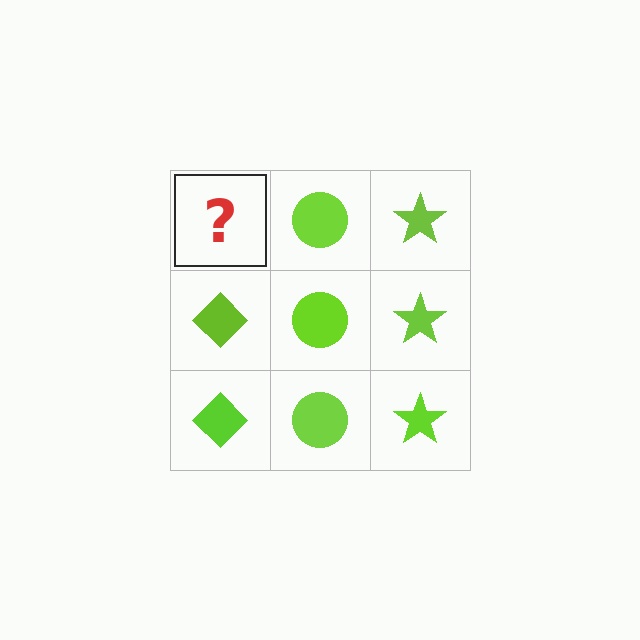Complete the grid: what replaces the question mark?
The question mark should be replaced with a lime diamond.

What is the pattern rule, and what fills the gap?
The rule is that each column has a consistent shape. The gap should be filled with a lime diamond.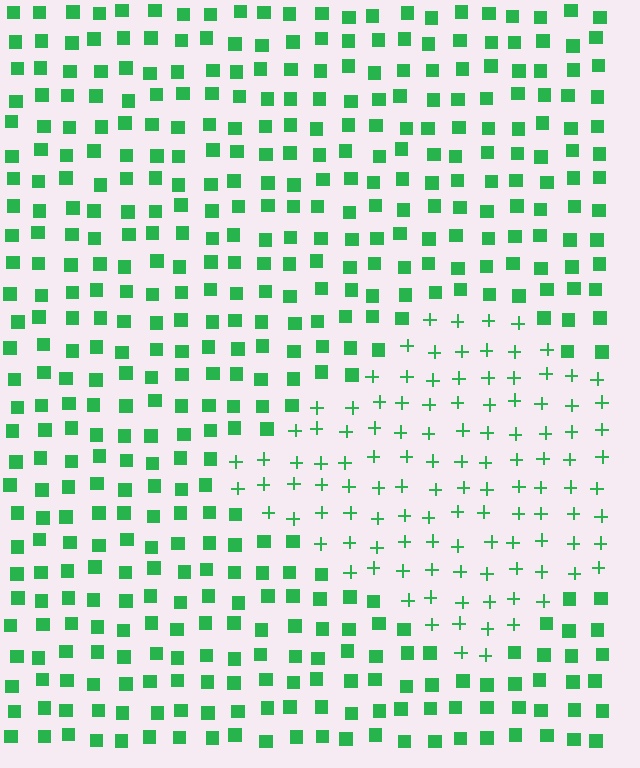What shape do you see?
I see a diamond.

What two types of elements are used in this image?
The image uses plus signs inside the diamond region and squares outside it.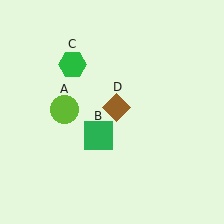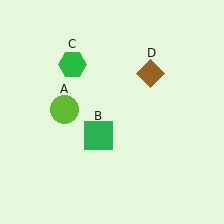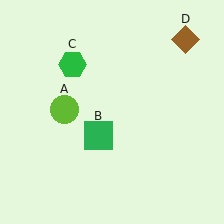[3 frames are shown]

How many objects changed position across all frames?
1 object changed position: brown diamond (object D).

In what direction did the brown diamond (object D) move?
The brown diamond (object D) moved up and to the right.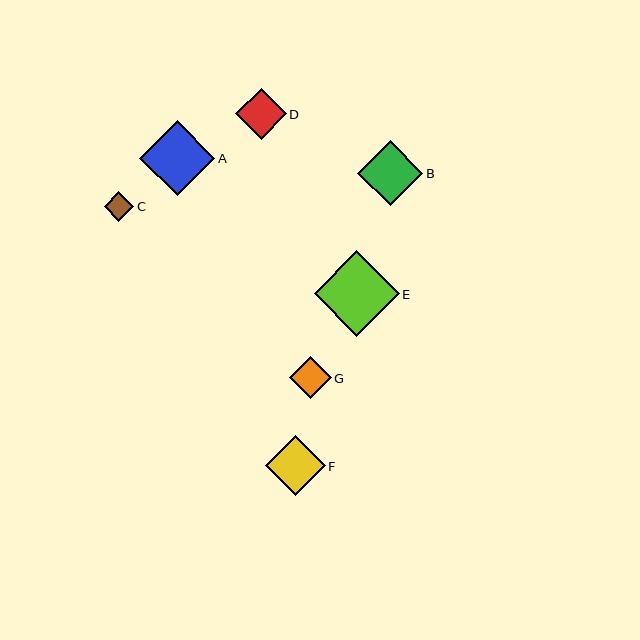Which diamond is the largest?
Diamond E is the largest with a size of approximately 85 pixels.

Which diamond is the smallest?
Diamond C is the smallest with a size of approximately 30 pixels.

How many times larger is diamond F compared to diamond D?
Diamond F is approximately 1.2 times the size of diamond D.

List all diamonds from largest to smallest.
From largest to smallest: E, A, B, F, D, G, C.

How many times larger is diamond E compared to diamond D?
Diamond E is approximately 1.7 times the size of diamond D.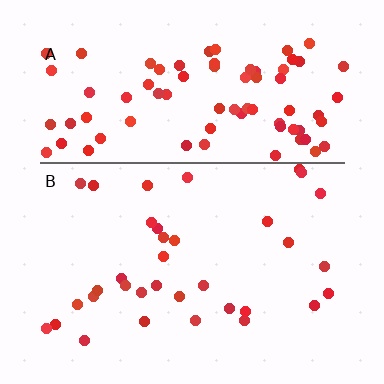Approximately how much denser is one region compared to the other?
Approximately 2.5× — region A over region B.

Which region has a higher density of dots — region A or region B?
A (the top).